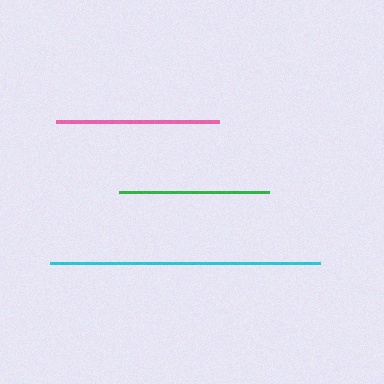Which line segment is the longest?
The cyan line is the longest at approximately 269 pixels.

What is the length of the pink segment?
The pink segment is approximately 162 pixels long.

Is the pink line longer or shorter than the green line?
The pink line is longer than the green line.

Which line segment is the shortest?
The green line is the shortest at approximately 149 pixels.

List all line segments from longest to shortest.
From longest to shortest: cyan, pink, green.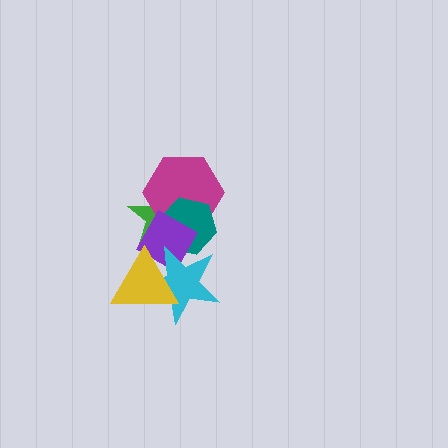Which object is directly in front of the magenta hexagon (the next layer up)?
The teal hexagon is directly in front of the magenta hexagon.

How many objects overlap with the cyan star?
3 objects overlap with the cyan star.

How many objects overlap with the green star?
3 objects overlap with the green star.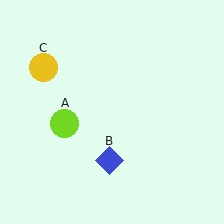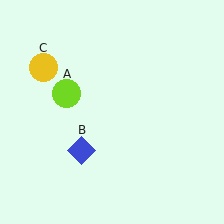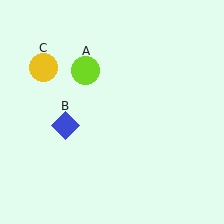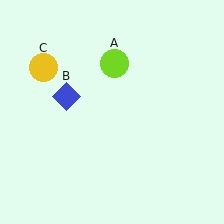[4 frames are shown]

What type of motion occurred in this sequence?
The lime circle (object A), blue diamond (object B) rotated clockwise around the center of the scene.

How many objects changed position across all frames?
2 objects changed position: lime circle (object A), blue diamond (object B).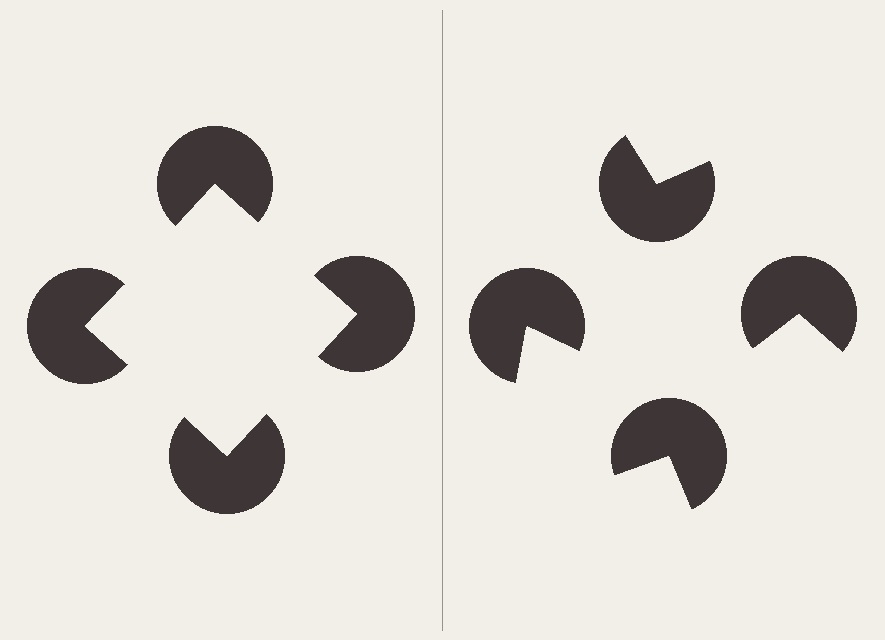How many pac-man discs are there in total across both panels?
8 — 4 on each side.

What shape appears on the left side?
An illusory square.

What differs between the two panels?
The pac-man discs are positioned identically on both sides; only the wedge orientations differ. On the left they align to a square; on the right they are misaligned.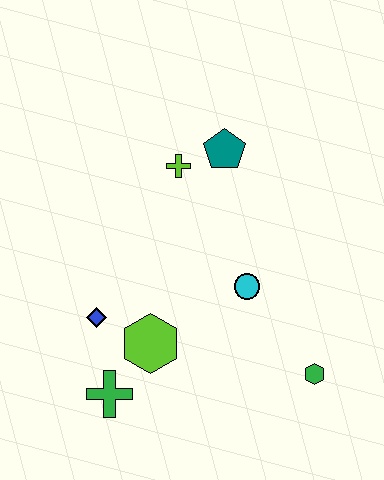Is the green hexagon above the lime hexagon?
No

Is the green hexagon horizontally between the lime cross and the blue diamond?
No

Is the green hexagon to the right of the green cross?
Yes